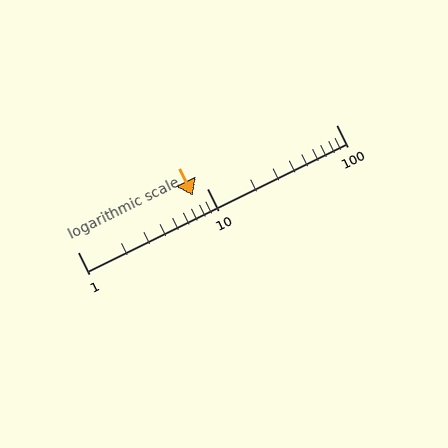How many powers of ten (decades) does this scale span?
The scale spans 2 decades, from 1 to 100.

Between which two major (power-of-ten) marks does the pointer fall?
The pointer is between 1 and 10.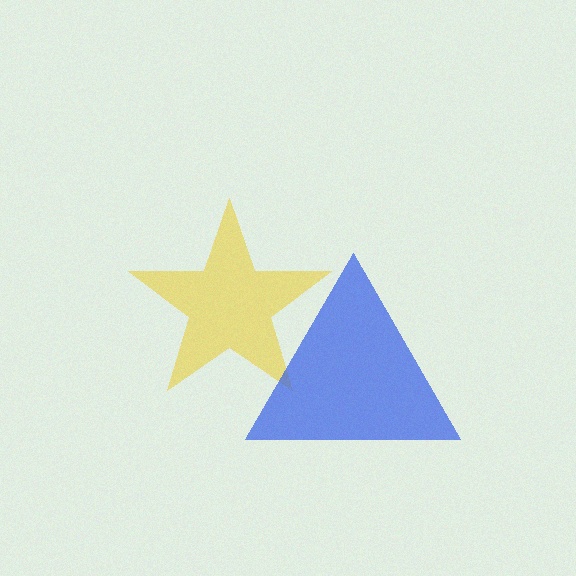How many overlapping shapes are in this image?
There are 2 overlapping shapes in the image.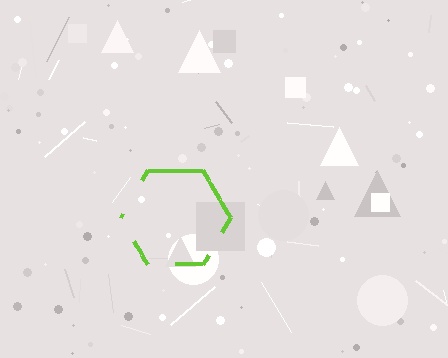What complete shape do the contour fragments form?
The contour fragments form a hexagon.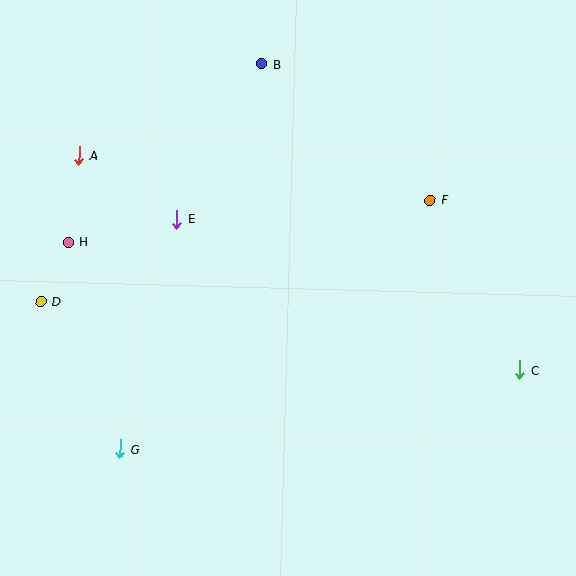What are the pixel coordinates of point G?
Point G is at (120, 449).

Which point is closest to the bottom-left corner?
Point G is closest to the bottom-left corner.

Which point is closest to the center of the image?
Point E at (177, 219) is closest to the center.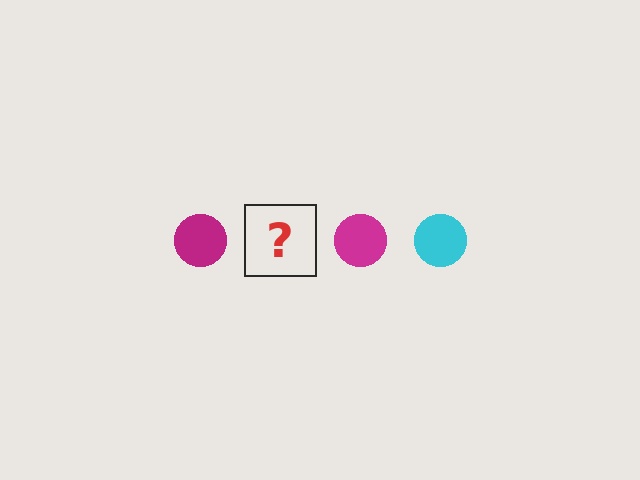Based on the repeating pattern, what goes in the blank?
The blank should be a cyan circle.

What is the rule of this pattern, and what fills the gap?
The rule is that the pattern cycles through magenta, cyan circles. The gap should be filled with a cyan circle.